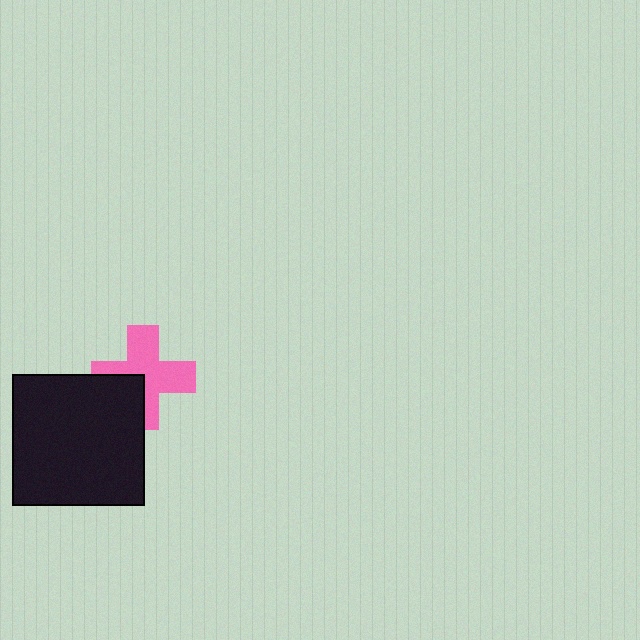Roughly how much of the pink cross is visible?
Most of it is visible (roughly 69%).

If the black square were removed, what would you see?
You would see the complete pink cross.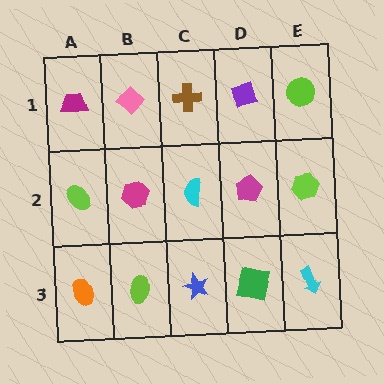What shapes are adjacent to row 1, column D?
A magenta pentagon (row 2, column D), a brown cross (row 1, column C), a lime circle (row 1, column E).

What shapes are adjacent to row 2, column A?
A magenta trapezoid (row 1, column A), an orange ellipse (row 3, column A), a magenta hexagon (row 2, column B).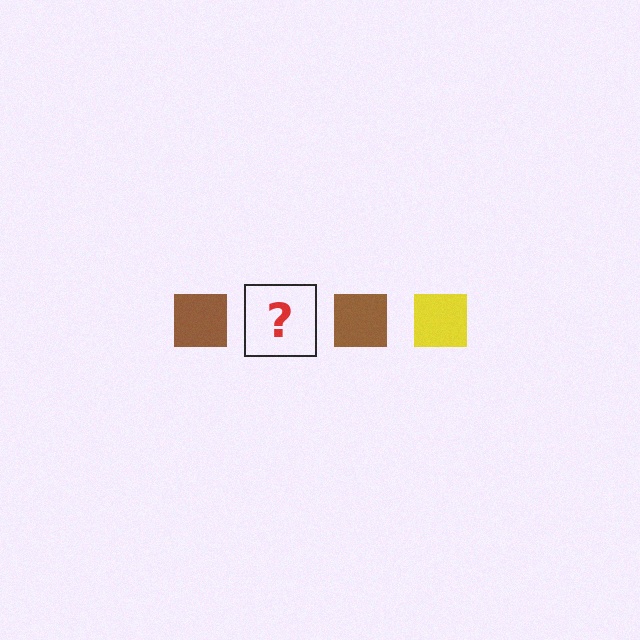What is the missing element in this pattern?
The missing element is a yellow square.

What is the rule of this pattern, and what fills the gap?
The rule is that the pattern cycles through brown, yellow squares. The gap should be filled with a yellow square.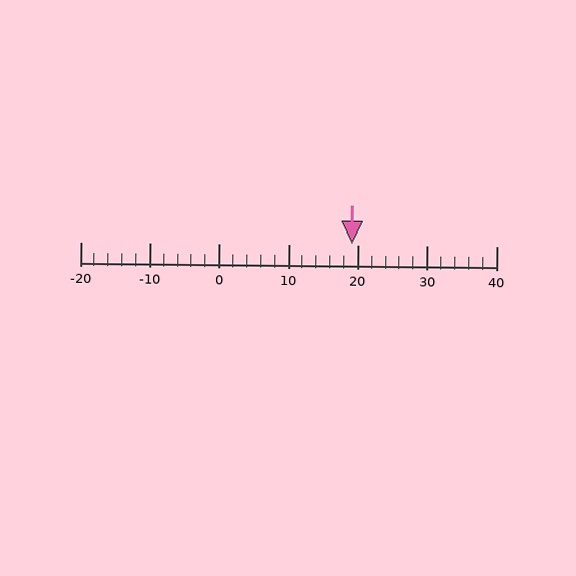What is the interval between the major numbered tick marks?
The major tick marks are spaced 10 units apart.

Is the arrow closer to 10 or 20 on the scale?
The arrow is closer to 20.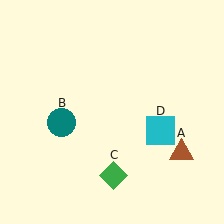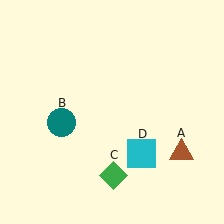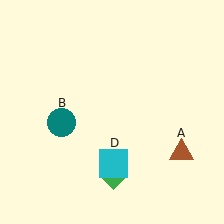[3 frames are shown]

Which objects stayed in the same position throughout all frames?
Brown triangle (object A) and teal circle (object B) and green diamond (object C) remained stationary.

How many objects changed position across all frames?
1 object changed position: cyan square (object D).